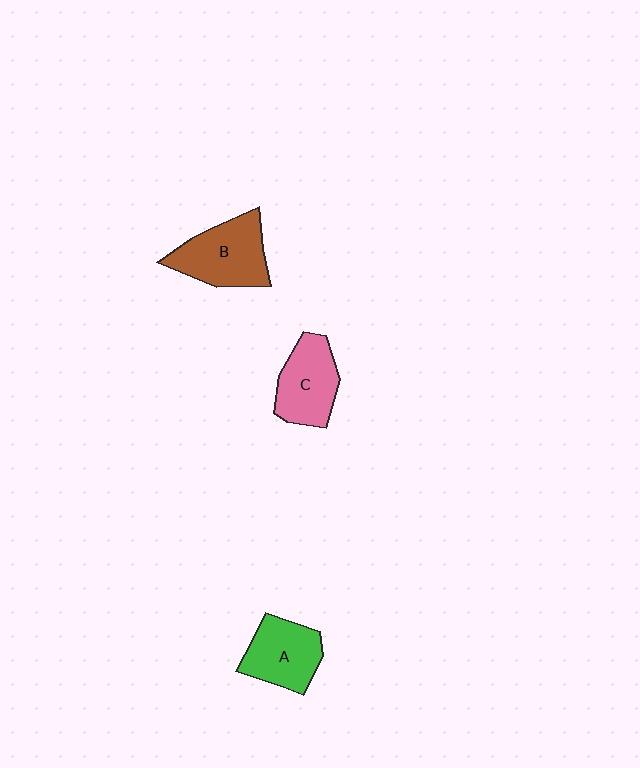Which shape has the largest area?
Shape B (brown).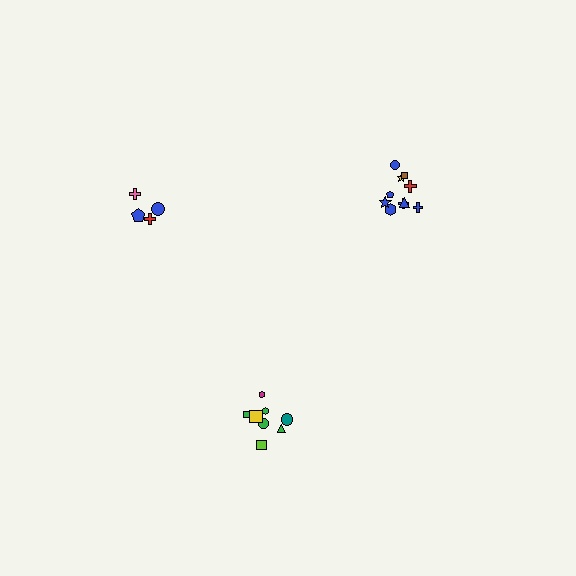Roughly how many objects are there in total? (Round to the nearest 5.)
Roughly 20 objects in total.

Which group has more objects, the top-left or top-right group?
The top-right group.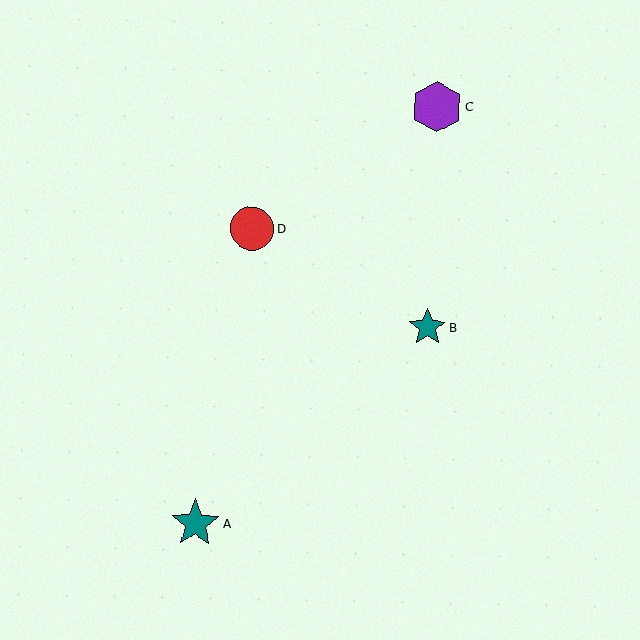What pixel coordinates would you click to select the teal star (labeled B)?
Click at (427, 327) to select the teal star B.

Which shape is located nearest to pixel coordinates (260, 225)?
The red circle (labeled D) at (252, 229) is nearest to that location.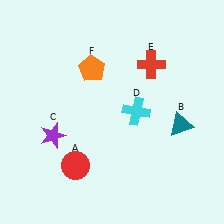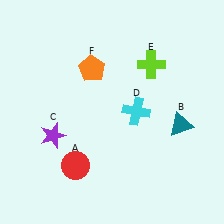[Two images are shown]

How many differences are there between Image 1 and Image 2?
There is 1 difference between the two images.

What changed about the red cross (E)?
In Image 1, E is red. In Image 2, it changed to lime.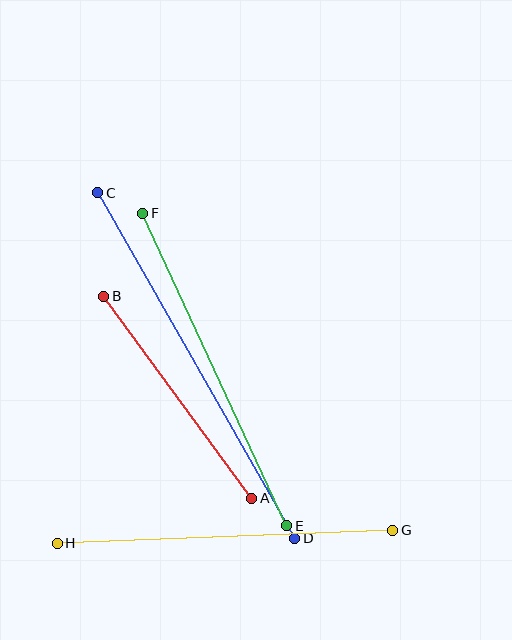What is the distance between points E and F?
The distance is approximately 344 pixels.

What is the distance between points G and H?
The distance is approximately 336 pixels.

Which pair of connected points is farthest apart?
Points C and D are farthest apart.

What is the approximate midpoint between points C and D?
The midpoint is at approximately (196, 366) pixels.